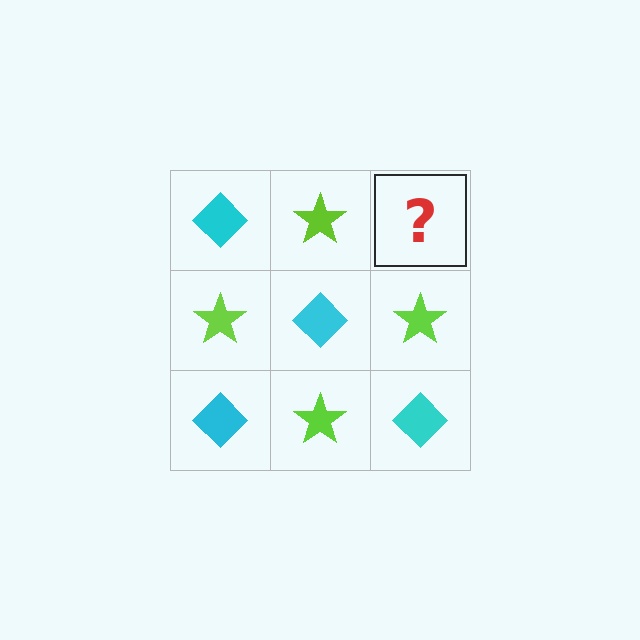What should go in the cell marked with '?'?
The missing cell should contain a cyan diamond.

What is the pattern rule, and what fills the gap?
The rule is that it alternates cyan diamond and lime star in a checkerboard pattern. The gap should be filled with a cyan diamond.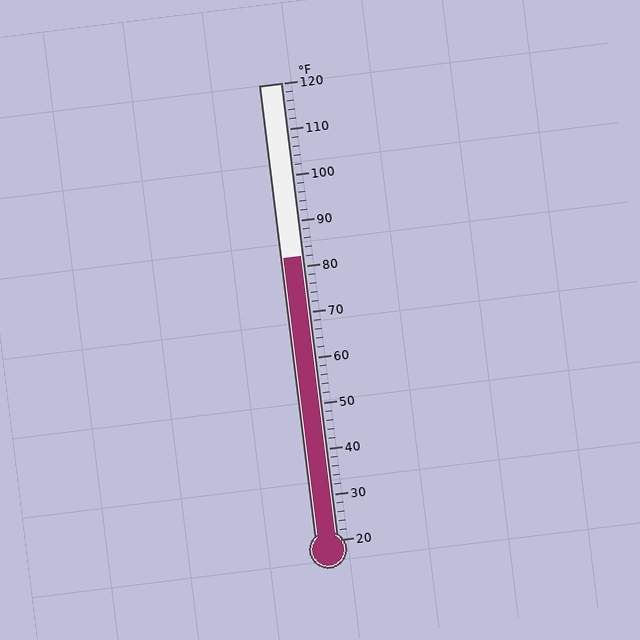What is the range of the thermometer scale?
The thermometer scale ranges from 20°F to 120°F.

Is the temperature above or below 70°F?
The temperature is above 70°F.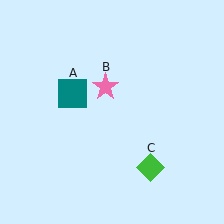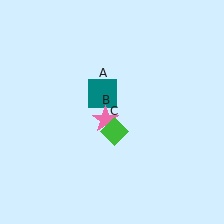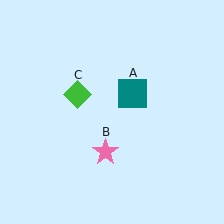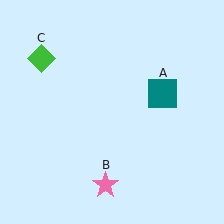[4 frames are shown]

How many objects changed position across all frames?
3 objects changed position: teal square (object A), pink star (object B), green diamond (object C).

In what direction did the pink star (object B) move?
The pink star (object B) moved down.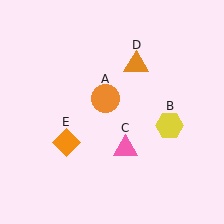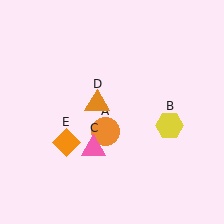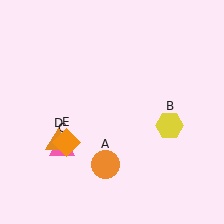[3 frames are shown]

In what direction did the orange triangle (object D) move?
The orange triangle (object D) moved down and to the left.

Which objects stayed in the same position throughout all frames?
Yellow hexagon (object B) and orange diamond (object E) remained stationary.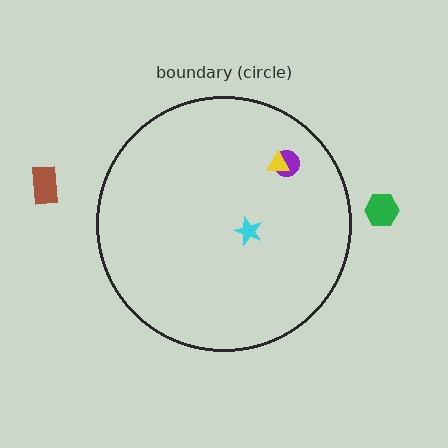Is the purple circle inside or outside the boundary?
Inside.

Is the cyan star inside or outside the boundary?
Inside.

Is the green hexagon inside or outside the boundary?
Outside.